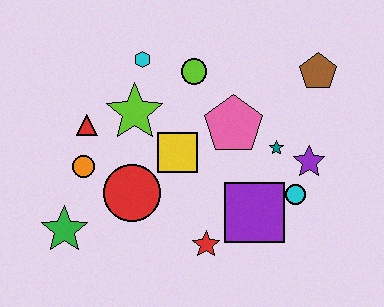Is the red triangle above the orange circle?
Yes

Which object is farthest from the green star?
The brown pentagon is farthest from the green star.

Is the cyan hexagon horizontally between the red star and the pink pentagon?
No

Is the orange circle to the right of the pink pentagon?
No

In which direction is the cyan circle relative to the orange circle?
The cyan circle is to the right of the orange circle.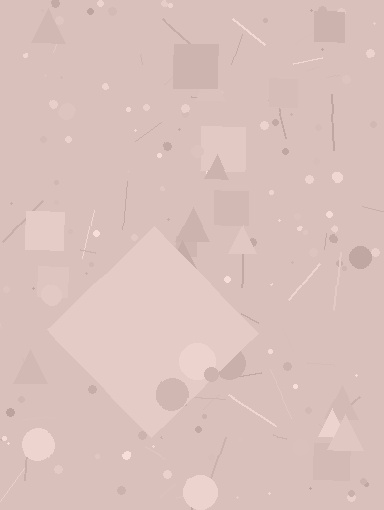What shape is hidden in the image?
A diamond is hidden in the image.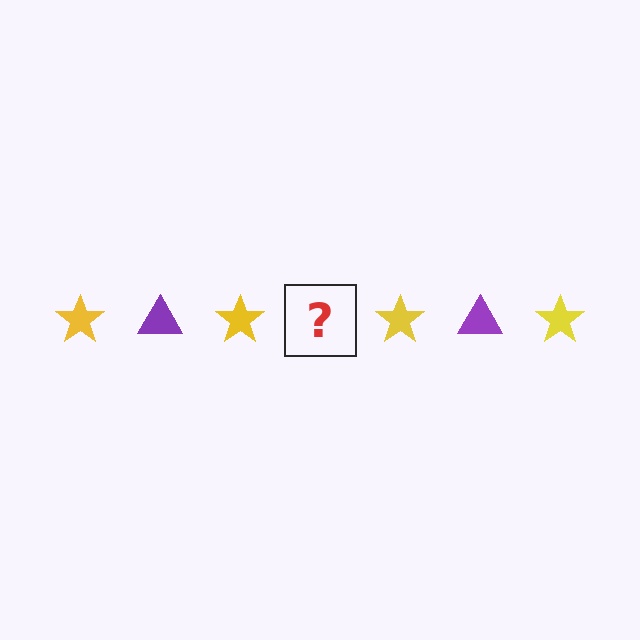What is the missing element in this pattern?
The missing element is a purple triangle.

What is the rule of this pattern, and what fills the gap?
The rule is that the pattern alternates between yellow star and purple triangle. The gap should be filled with a purple triangle.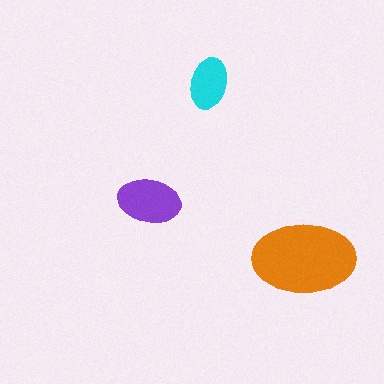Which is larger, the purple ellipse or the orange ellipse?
The orange one.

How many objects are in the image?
There are 3 objects in the image.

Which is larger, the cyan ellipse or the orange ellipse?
The orange one.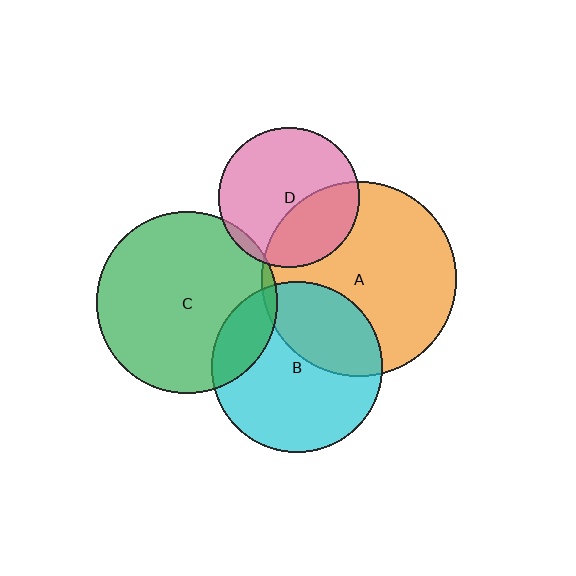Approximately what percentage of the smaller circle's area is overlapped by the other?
Approximately 35%.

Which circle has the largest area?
Circle A (orange).